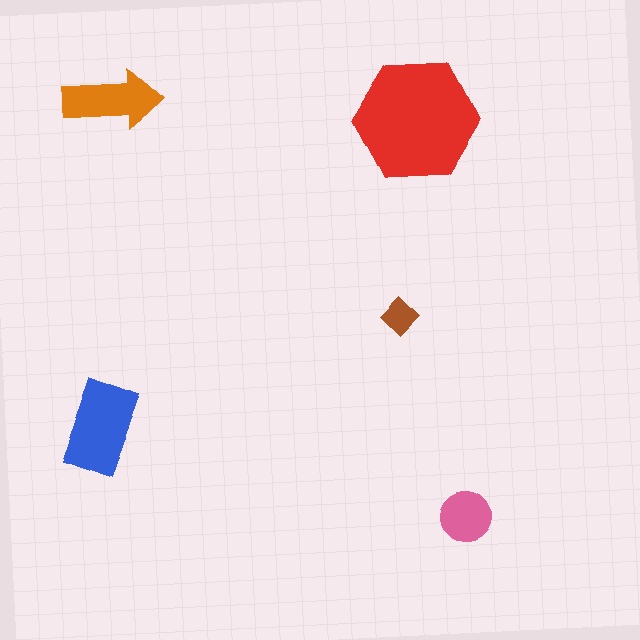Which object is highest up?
The orange arrow is topmost.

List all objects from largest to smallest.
The red hexagon, the blue rectangle, the orange arrow, the pink circle, the brown diamond.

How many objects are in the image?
There are 5 objects in the image.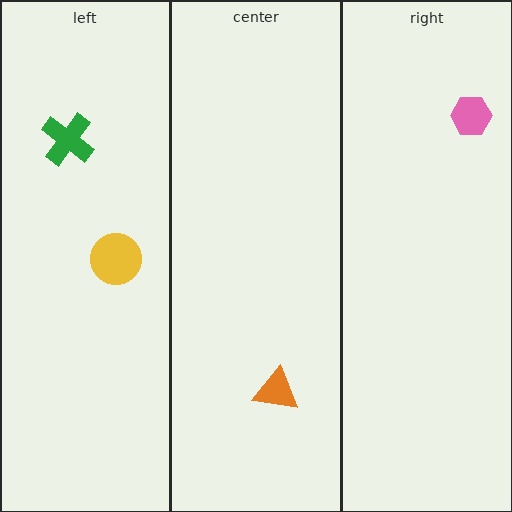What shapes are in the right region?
The pink hexagon.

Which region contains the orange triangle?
The center region.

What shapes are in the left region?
The yellow circle, the green cross.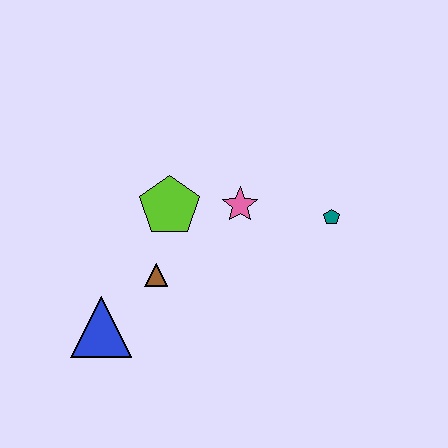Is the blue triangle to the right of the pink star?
No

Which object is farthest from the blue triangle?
The teal pentagon is farthest from the blue triangle.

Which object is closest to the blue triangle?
The brown triangle is closest to the blue triangle.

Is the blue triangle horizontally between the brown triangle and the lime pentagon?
No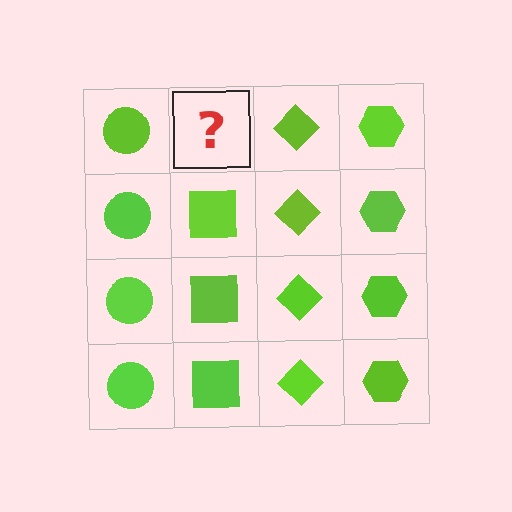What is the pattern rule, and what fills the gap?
The rule is that each column has a consistent shape. The gap should be filled with a lime square.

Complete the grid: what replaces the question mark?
The question mark should be replaced with a lime square.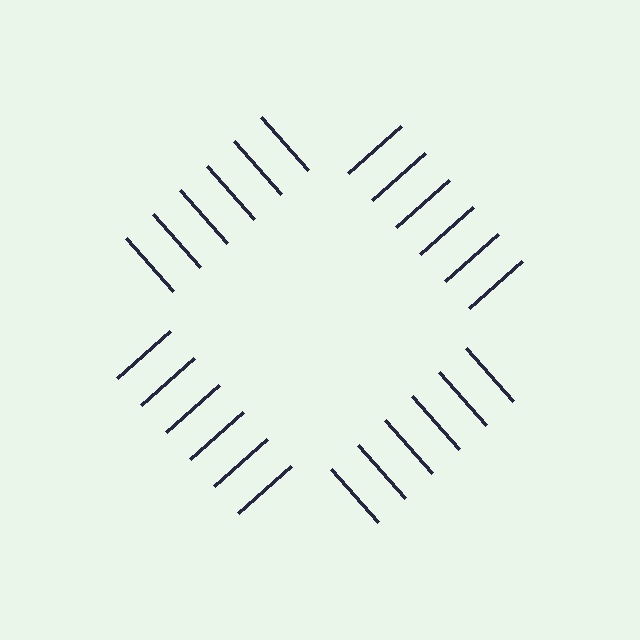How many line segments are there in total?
24 — 6 along each of the 4 edges.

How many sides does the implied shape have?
4 sides — the line-ends trace a square.